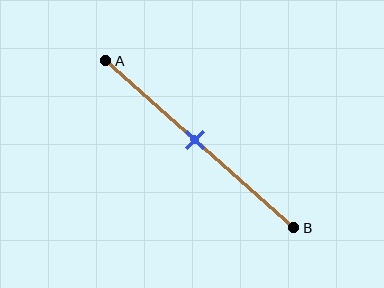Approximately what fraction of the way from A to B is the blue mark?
The blue mark is approximately 45% of the way from A to B.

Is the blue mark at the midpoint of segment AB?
Yes, the mark is approximately at the midpoint.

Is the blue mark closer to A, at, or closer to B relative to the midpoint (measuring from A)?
The blue mark is approximately at the midpoint of segment AB.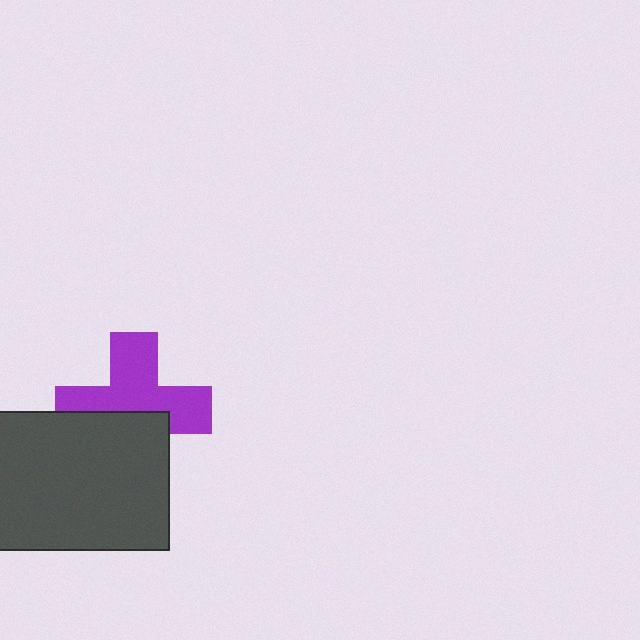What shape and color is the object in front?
The object in front is a dark gray rectangle.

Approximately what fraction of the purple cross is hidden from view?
Roughly 41% of the purple cross is hidden behind the dark gray rectangle.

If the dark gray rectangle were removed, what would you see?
You would see the complete purple cross.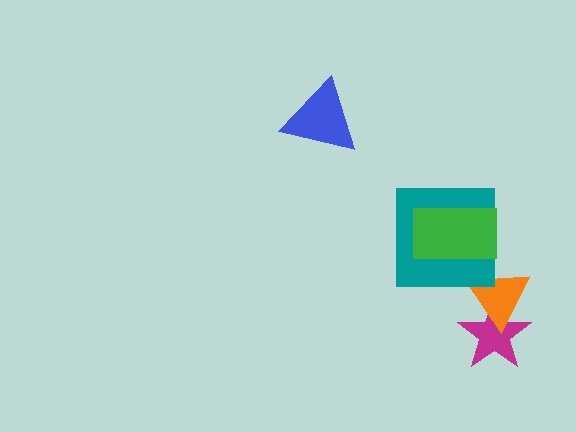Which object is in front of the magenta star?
The orange triangle is in front of the magenta star.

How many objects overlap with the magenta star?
1 object overlaps with the magenta star.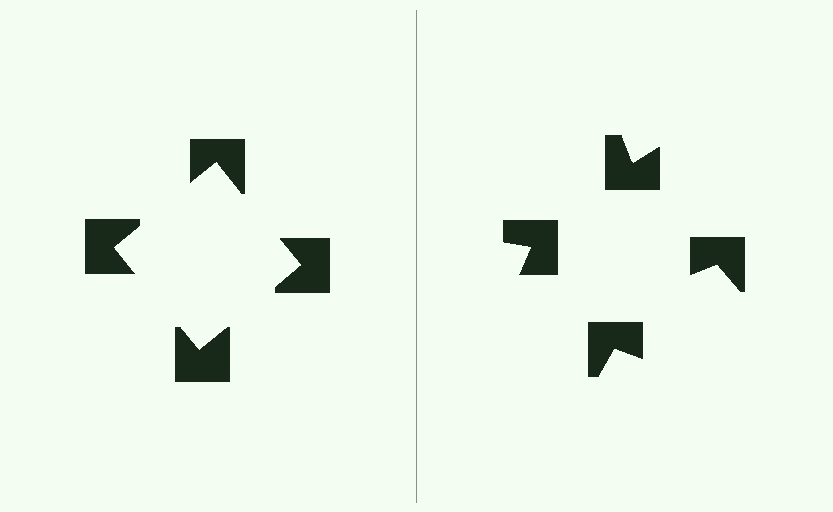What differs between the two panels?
The notched squares are positioned identically on both sides; only the wedge orientations differ. On the left they align to a square; on the right they are misaligned.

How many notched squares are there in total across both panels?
8 — 4 on each side.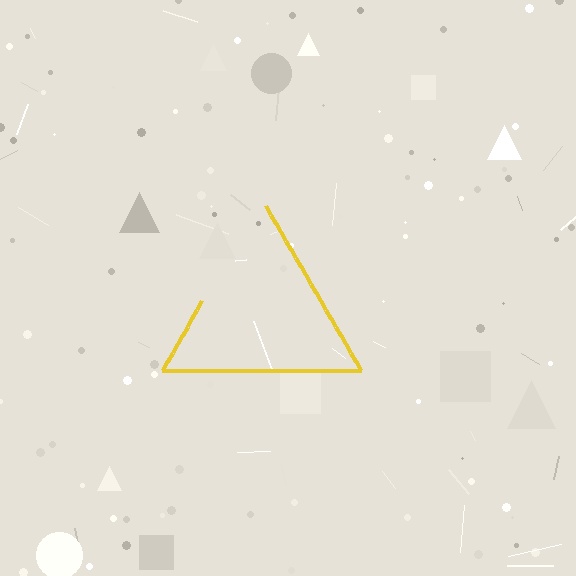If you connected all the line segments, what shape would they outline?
They would outline a triangle.